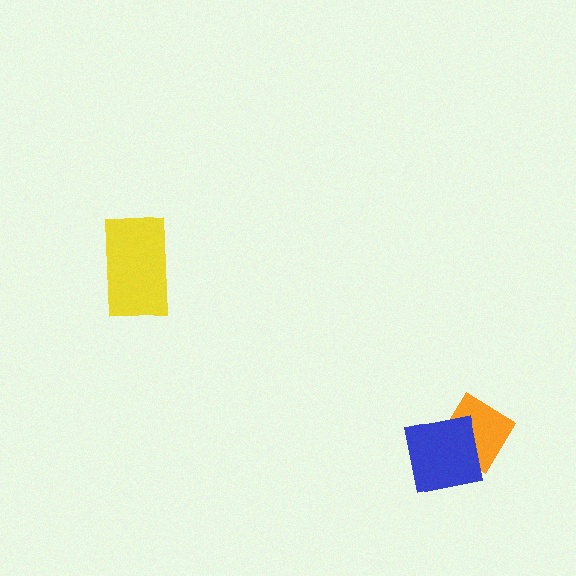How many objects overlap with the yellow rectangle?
0 objects overlap with the yellow rectangle.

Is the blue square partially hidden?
No, no other shape covers it.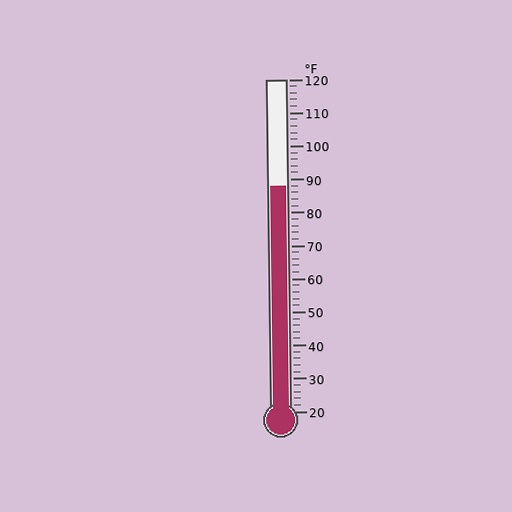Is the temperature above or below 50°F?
The temperature is above 50°F.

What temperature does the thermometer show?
The thermometer shows approximately 88°F.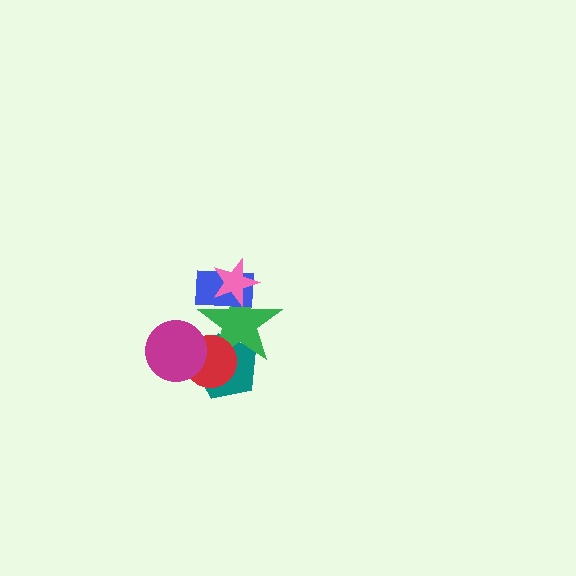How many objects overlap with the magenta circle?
2 objects overlap with the magenta circle.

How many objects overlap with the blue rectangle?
2 objects overlap with the blue rectangle.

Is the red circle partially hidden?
Yes, it is partially covered by another shape.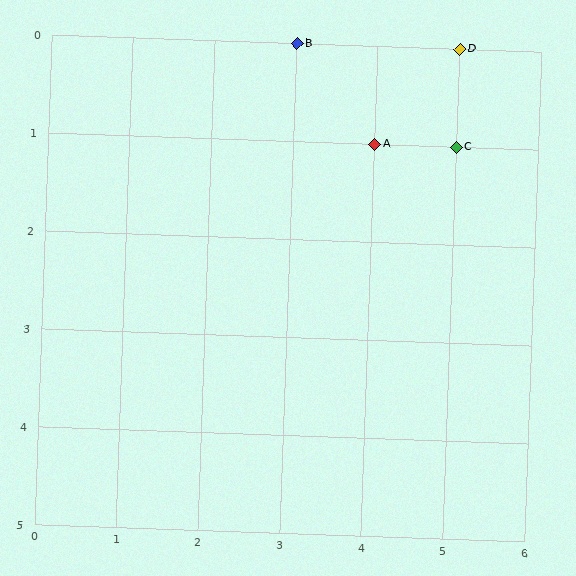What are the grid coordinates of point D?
Point D is at grid coordinates (5, 0).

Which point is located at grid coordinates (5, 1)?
Point C is at (5, 1).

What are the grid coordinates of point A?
Point A is at grid coordinates (4, 1).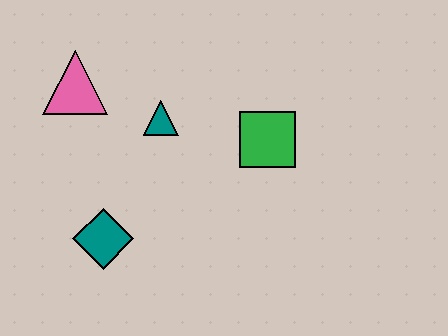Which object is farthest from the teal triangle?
The teal diamond is farthest from the teal triangle.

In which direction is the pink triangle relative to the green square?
The pink triangle is to the left of the green square.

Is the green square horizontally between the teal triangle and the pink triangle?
No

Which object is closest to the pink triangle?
The teal triangle is closest to the pink triangle.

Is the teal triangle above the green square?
Yes